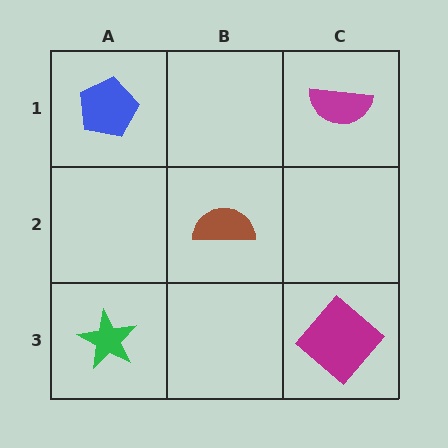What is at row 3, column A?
A green star.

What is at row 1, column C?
A magenta semicircle.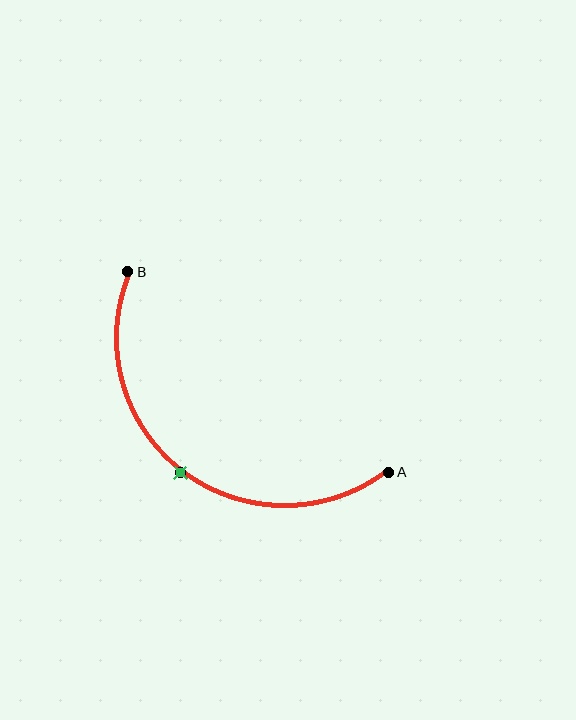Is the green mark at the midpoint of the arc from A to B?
Yes. The green mark lies on the arc at equal arc-length from both A and B — it is the arc midpoint.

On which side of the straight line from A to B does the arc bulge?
The arc bulges below and to the left of the straight line connecting A and B.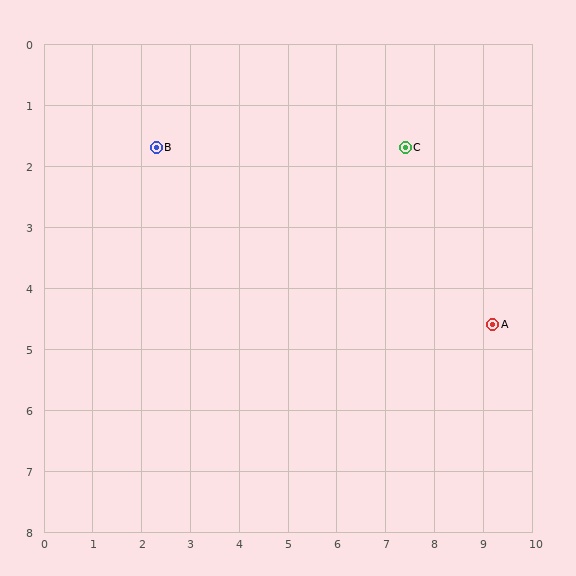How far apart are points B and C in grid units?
Points B and C are about 5.1 grid units apart.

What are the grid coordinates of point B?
Point B is at approximately (2.3, 1.7).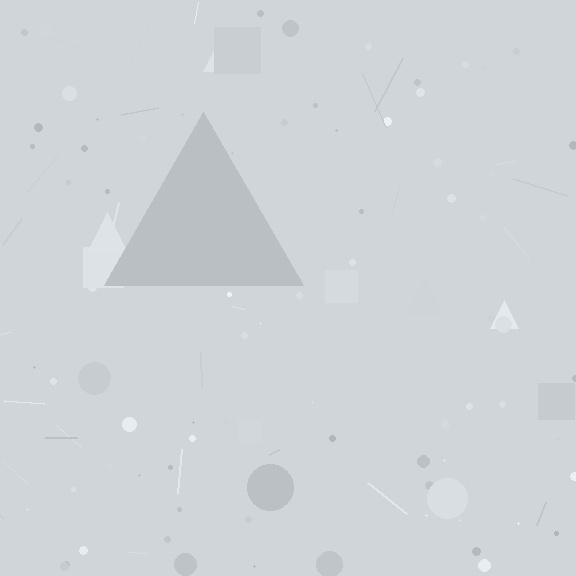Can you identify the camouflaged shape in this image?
The camouflaged shape is a triangle.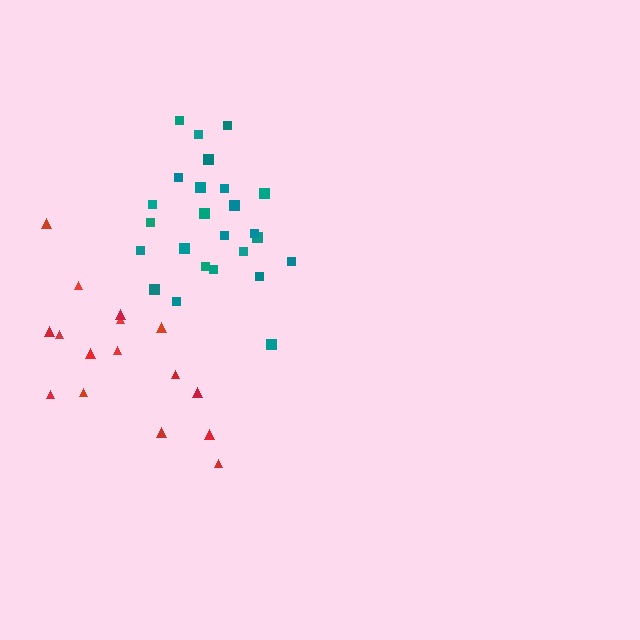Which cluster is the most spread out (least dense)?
Red.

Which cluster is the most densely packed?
Teal.